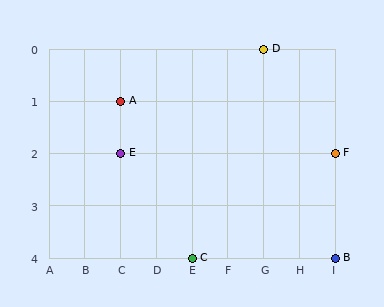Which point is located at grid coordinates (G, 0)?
Point D is at (G, 0).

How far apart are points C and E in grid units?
Points C and E are 2 columns and 2 rows apart (about 2.8 grid units diagonally).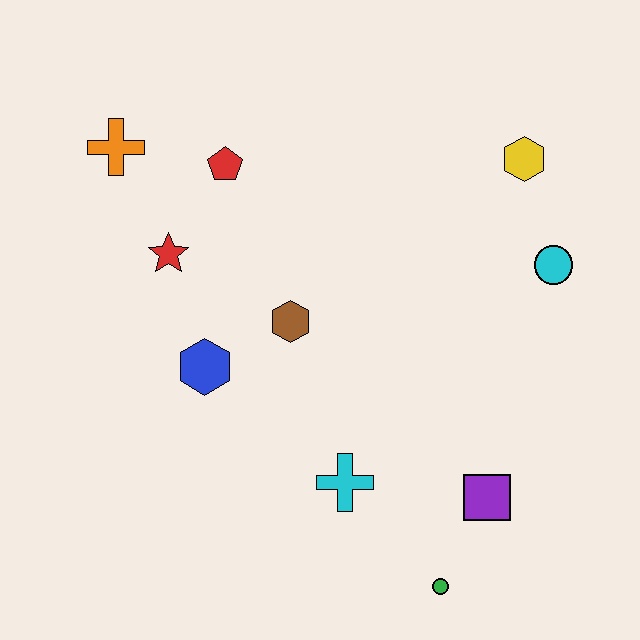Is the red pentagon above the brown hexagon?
Yes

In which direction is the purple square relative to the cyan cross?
The purple square is to the right of the cyan cross.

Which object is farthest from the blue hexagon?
The yellow hexagon is farthest from the blue hexagon.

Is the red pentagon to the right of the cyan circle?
No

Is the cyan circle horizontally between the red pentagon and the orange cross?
No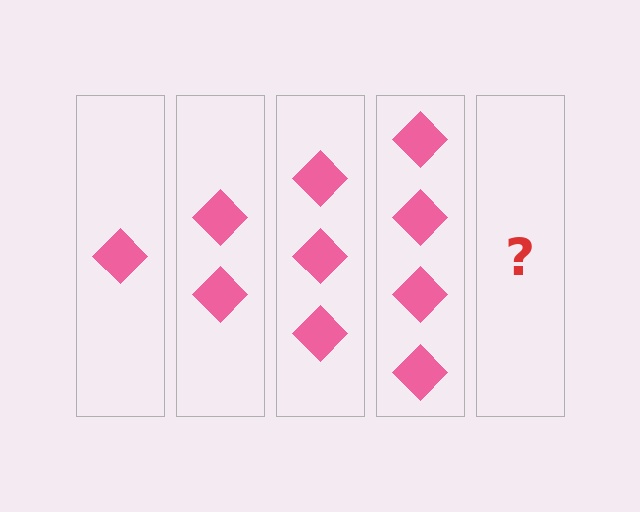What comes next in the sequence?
The next element should be 5 diamonds.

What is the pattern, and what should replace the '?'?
The pattern is that each step adds one more diamond. The '?' should be 5 diamonds.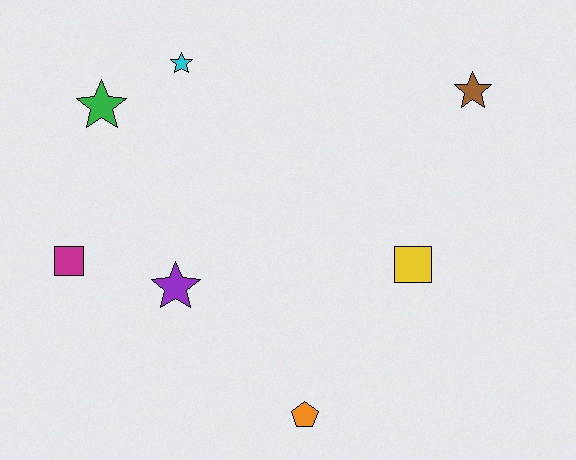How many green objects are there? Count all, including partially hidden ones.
There is 1 green object.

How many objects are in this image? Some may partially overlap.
There are 7 objects.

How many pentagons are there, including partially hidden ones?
There is 1 pentagon.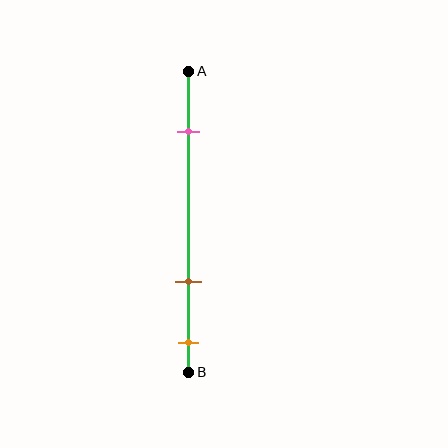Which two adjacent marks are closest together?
The brown and orange marks are the closest adjacent pair.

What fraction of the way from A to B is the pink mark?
The pink mark is approximately 20% (0.2) of the way from A to B.